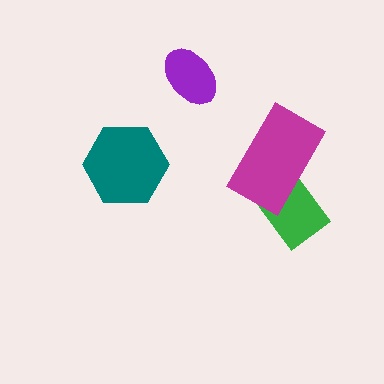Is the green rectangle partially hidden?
Yes, it is partially covered by another shape.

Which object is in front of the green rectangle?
The magenta rectangle is in front of the green rectangle.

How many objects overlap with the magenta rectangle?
1 object overlaps with the magenta rectangle.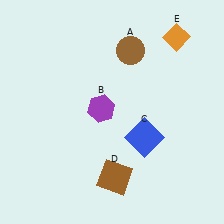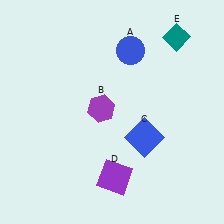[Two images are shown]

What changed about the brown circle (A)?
In Image 1, A is brown. In Image 2, it changed to blue.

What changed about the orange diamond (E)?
In Image 1, E is orange. In Image 2, it changed to teal.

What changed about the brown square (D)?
In Image 1, D is brown. In Image 2, it changed to purple.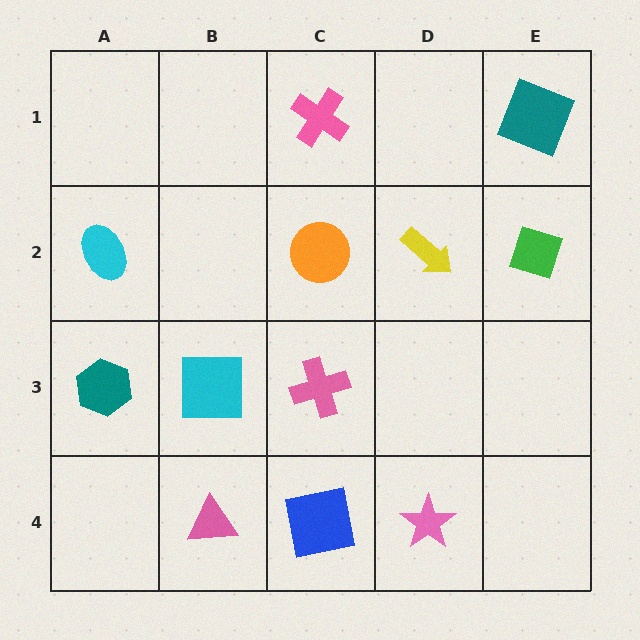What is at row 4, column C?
A blue square.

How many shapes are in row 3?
3 shapes.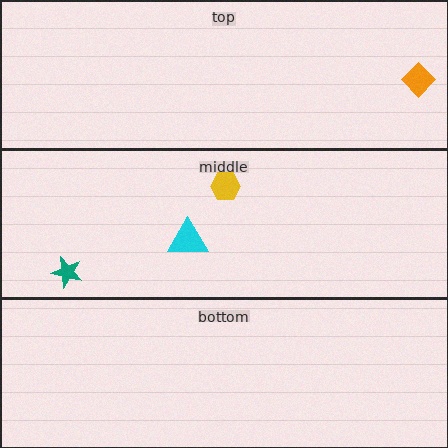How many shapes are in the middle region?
3.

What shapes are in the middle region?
The yellow hexagon, the cyan triangle, the teal star.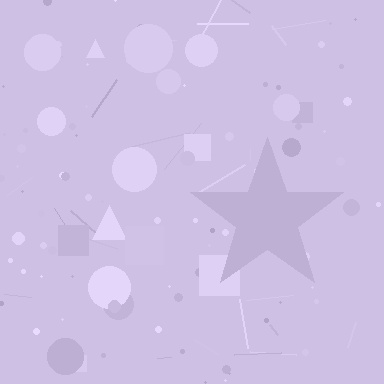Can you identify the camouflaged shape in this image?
The camouflaged shape is a star.